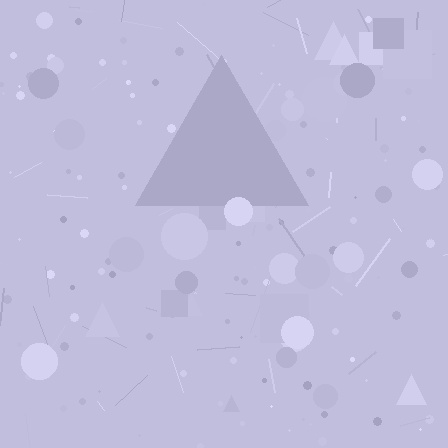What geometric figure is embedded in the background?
A triangle is embedded in the background.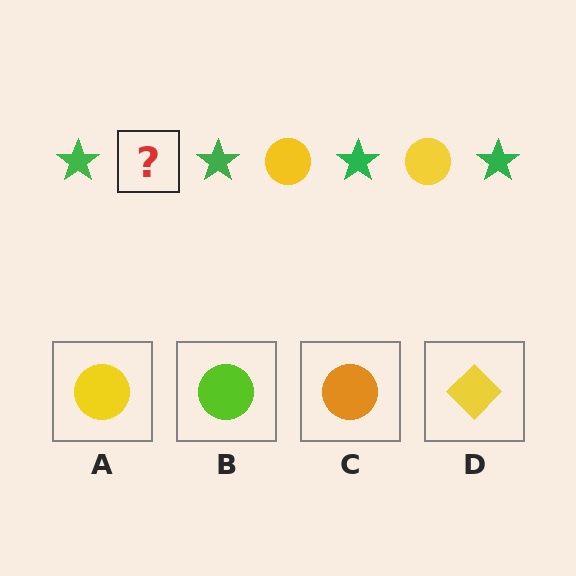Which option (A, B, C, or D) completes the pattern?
A.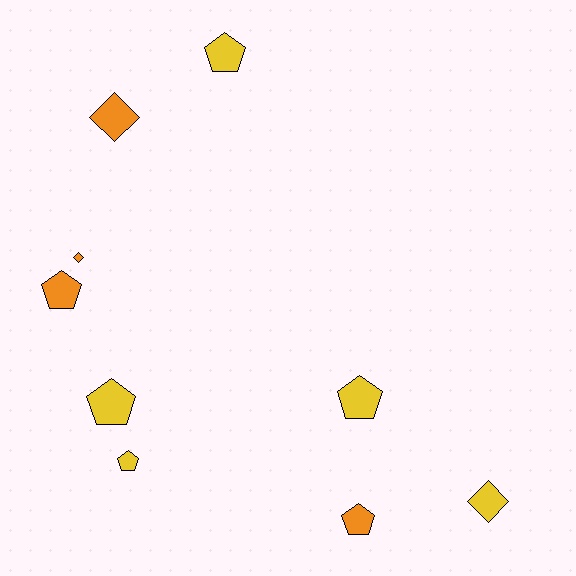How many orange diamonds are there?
There are 2 orange diamonds.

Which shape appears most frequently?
Pentagon, with 6 objects.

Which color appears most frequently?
Yellow, with 5 objects.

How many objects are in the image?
There are 9 objects.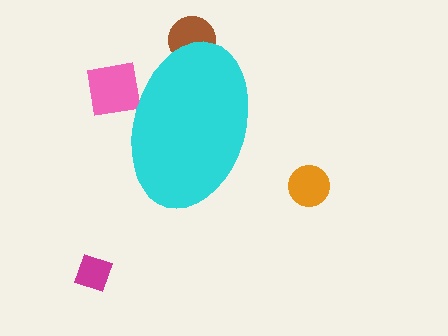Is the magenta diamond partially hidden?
No, the magenta diamond is fully visible.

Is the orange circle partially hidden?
No, the orange circle is fully visible.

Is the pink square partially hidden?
Yes, the pink square is partially hidden behind the cyan ellipse.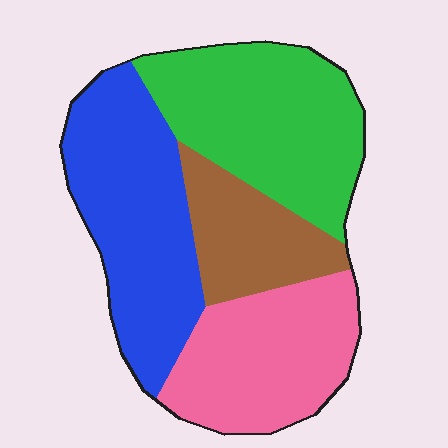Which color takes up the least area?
Brown, at roughly 15%.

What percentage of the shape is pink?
Pink covers about 25% of the shape.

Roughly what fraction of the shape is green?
Green covers 30% of the shape.